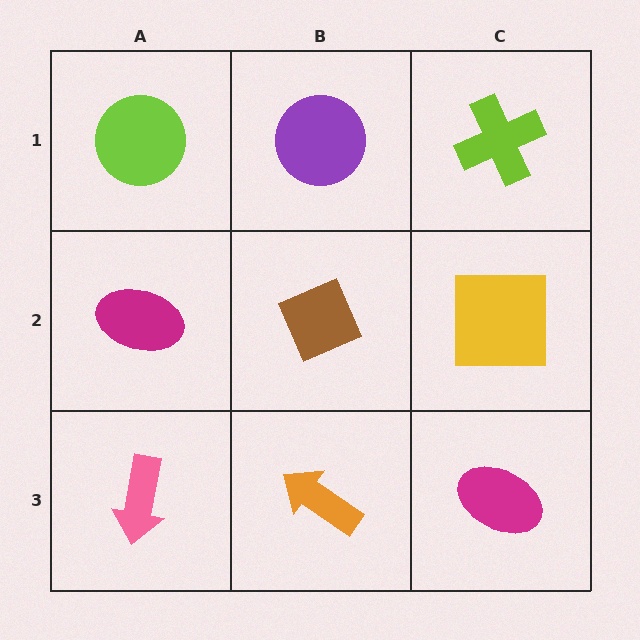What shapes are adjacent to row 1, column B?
A brown diamond (row 2, column B), a lime circle (row 1, column A), a lime cross (row 1, column C).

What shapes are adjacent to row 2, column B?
A purple circle (row 1, column B), an orange arrow (row 3, column B), a magenta ellipse (row 2, column A), a yellow square (row 2, column C).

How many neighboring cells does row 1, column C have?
2.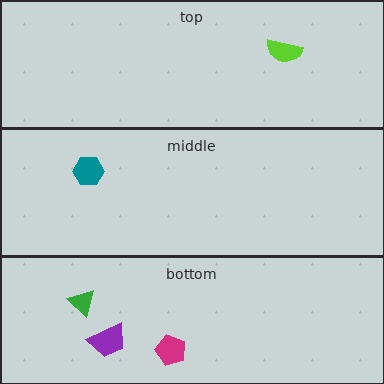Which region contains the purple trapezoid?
The bottom region.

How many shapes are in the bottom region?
3.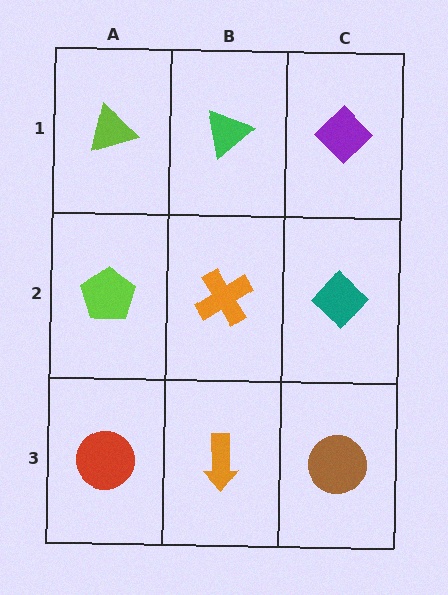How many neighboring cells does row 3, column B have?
3.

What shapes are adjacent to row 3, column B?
An orange cross (row 2, column B), a red circle (row 3, column A), a brown circle (row 3, column C).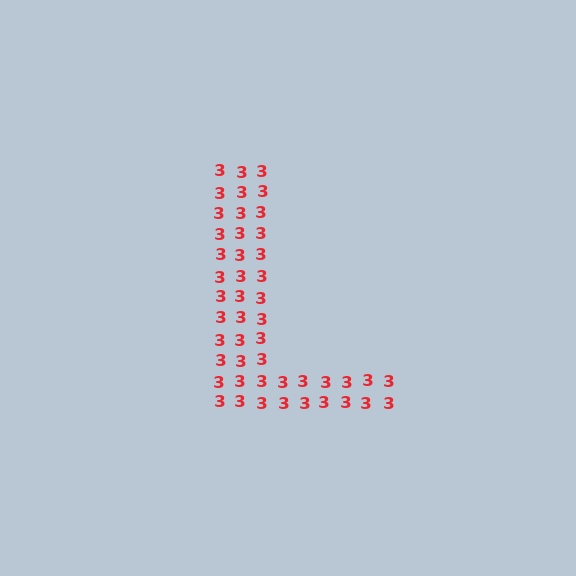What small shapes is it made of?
It is made of small digit 3's.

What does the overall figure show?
The overall figure shows the letter L.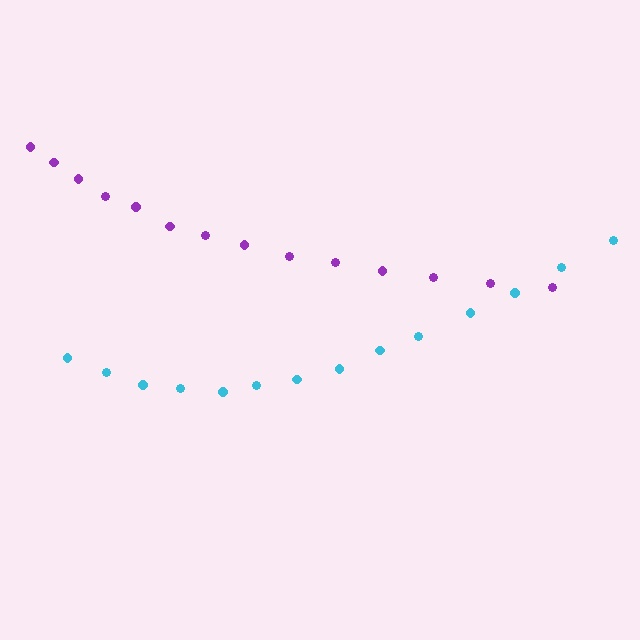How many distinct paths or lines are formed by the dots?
There are 2 distinct paths.